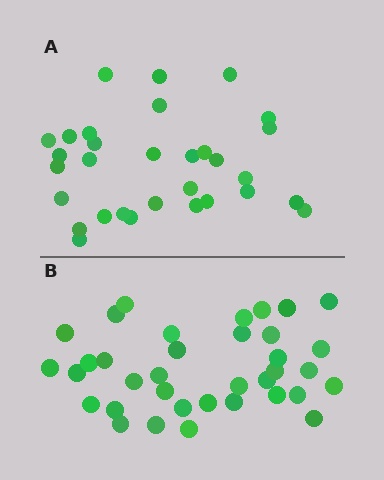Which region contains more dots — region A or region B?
Region B (the bottom region) has more dots.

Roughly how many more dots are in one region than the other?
Region B has about 5 more dots than region A.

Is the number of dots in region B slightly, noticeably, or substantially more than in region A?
Region B has only slightly more — the two regions are fairly close. The ratio is roughly 1.2 to 1.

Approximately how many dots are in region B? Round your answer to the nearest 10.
About 40 dots. (The exact count is 36, which rounds to 40.)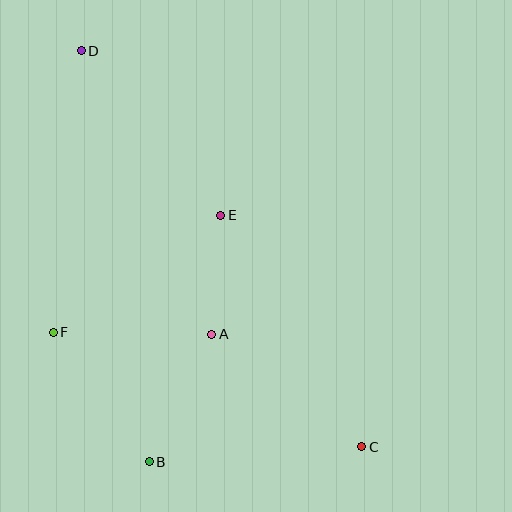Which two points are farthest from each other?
Points C and D are farthest from each other.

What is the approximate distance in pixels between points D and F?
The distance between D and F is approximately 283 pixels.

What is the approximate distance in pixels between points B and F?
The distance between B and F is approximately 161 pixels.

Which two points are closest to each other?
Points A and E are closest to each other.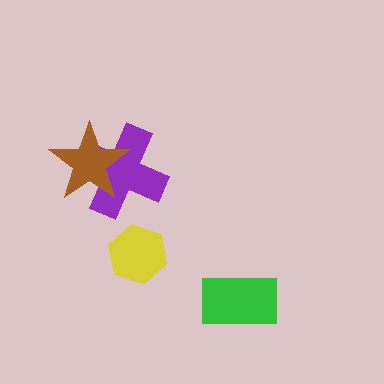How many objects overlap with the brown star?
1 object overlaps with the brown star.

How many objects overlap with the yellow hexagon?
0 objects overlap with the yellow hexagon.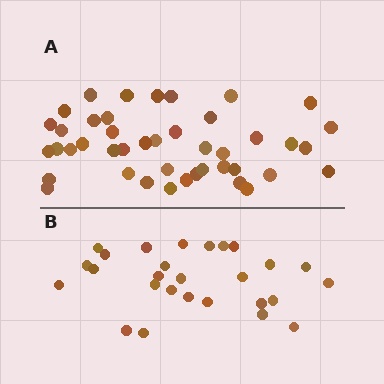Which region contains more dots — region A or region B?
Region A (the top region) has more dots.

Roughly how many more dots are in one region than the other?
Region A has approximately 15 more dots than region B.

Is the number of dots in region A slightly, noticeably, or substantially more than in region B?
Region A has substantially more. The ratio is roughly 1.6 to 1.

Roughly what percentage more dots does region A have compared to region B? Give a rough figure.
About 60% more.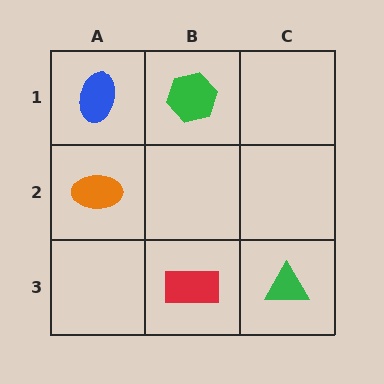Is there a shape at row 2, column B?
No, that cell is empty.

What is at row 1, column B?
A green hexagon.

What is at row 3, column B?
A red rectangle.